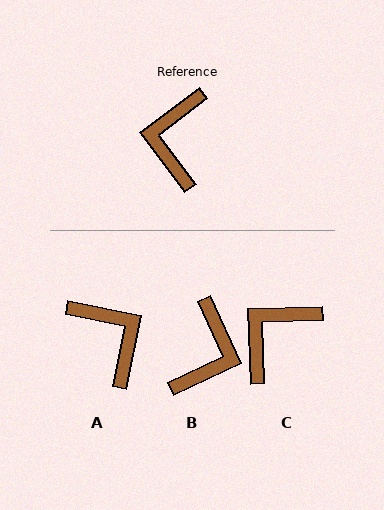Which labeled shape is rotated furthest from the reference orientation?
B, about 168 degrees away.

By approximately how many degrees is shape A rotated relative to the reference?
Approximately 138 degrees clockwise.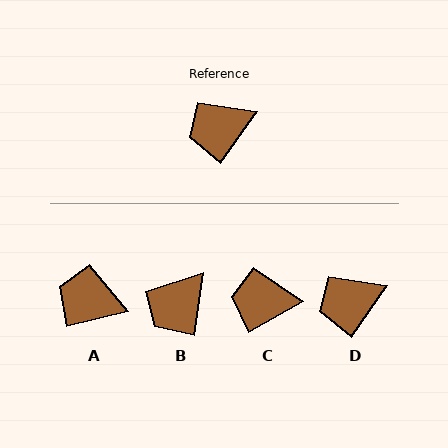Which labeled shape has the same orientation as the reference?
D.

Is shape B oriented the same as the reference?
No, it is off by about 27 degrees.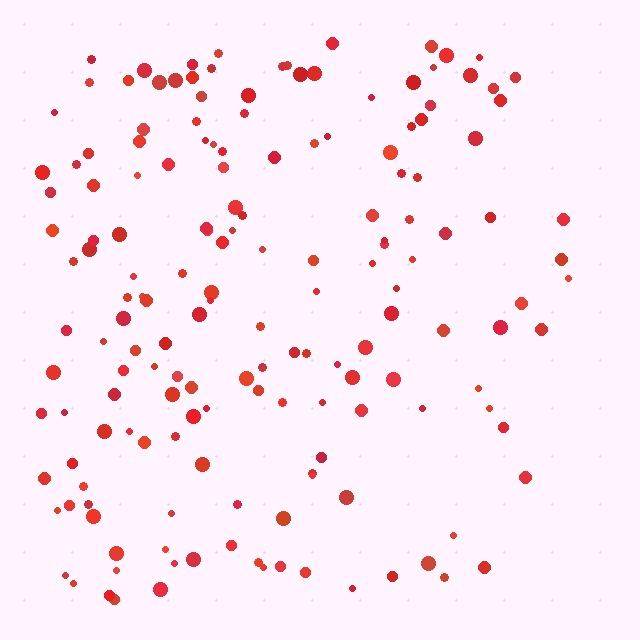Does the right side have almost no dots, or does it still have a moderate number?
Still a moderate number, just noticeably fewer than the left.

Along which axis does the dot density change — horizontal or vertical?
Horizontal.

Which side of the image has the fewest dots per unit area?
The right.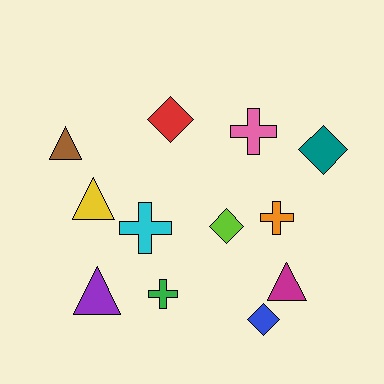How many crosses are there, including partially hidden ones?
There are 4 crosses.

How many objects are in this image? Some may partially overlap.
There are 12 objects.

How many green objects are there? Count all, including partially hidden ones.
There is 1 green object.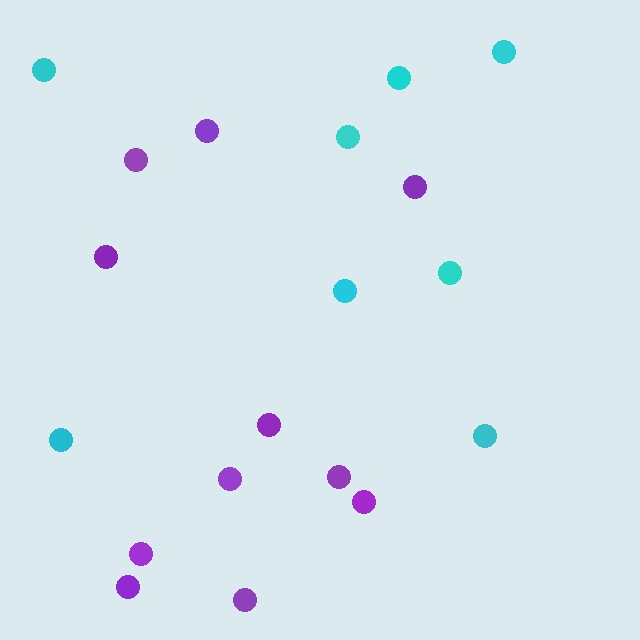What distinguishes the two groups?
There are 2 groups: one group of purple circles (11) and one group of cyan circles (8).